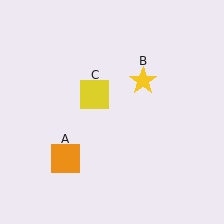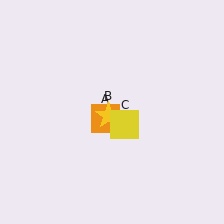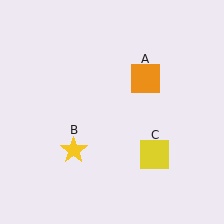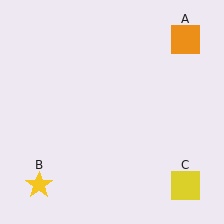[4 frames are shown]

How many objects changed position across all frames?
3 objects changed position: orange square (object A), yellow star (object B), yellow square (object C).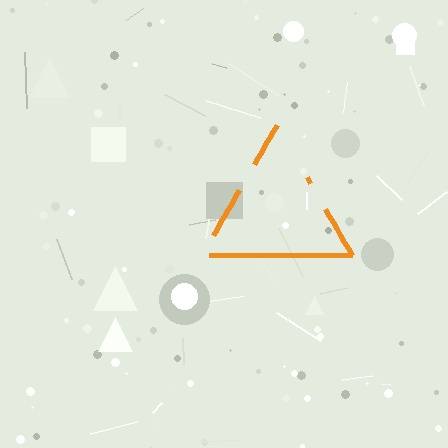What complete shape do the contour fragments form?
The contour fragments form a triangle.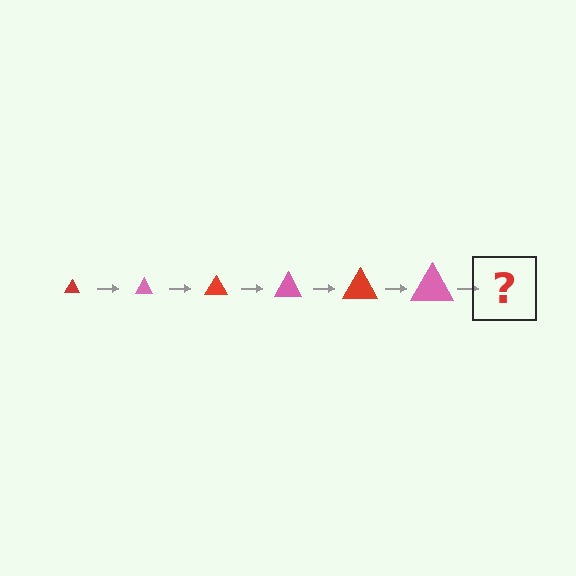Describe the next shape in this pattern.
It should be a red triangle, larger than the previous one.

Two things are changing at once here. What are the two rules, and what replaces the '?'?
The two rules are that the triangle grows larger each step and the color cycles through red and pink. The '?' should be a red triangle, larger than the previous one.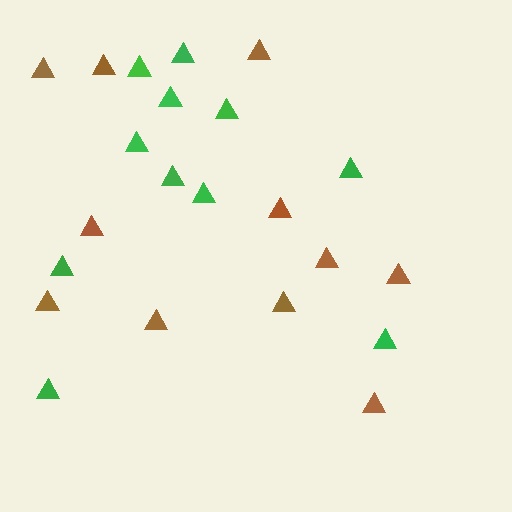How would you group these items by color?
There are 2 groups: one group of brown triangles (11) and one group of green triangles (11).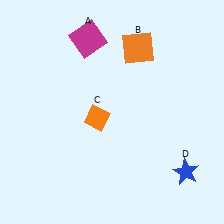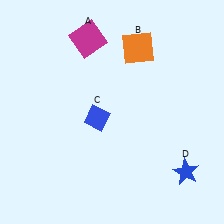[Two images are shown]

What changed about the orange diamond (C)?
In Image 1, C is orange. In Image 2, it changed to blue.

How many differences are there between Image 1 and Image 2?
There is 1 difference between the two images.